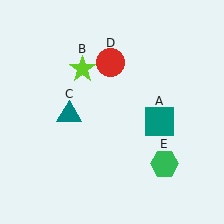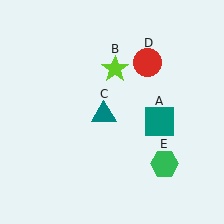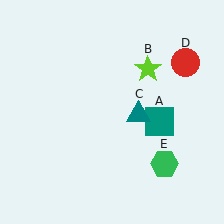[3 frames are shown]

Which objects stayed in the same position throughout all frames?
Teal square (object A) and green hexagon (object E) remained stationary.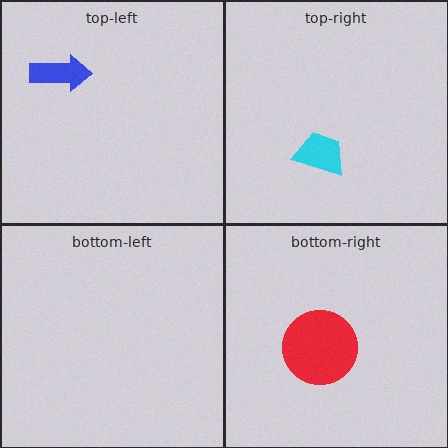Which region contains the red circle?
The bottom-right region.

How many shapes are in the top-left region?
1.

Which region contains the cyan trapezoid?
The top-right region.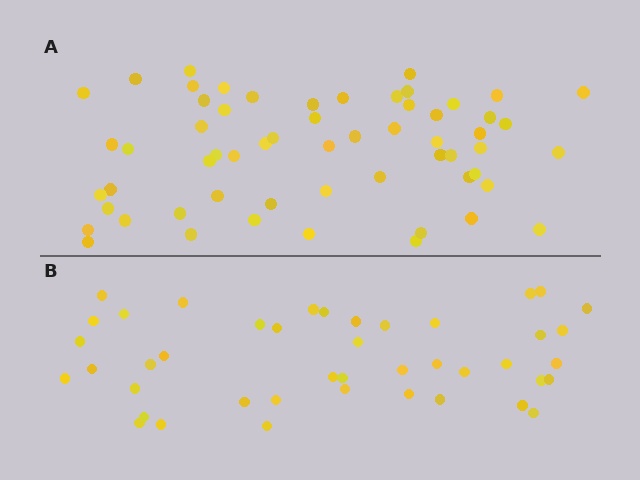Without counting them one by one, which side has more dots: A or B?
Region A (the top region) has more dots.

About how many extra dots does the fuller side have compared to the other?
Region A has approximately 15 more dots than region B.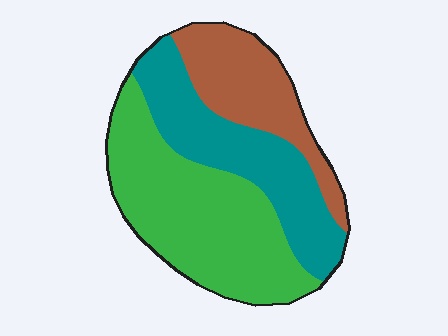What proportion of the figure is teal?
Teal takes up between a sixth and a third of the figure.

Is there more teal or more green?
Green.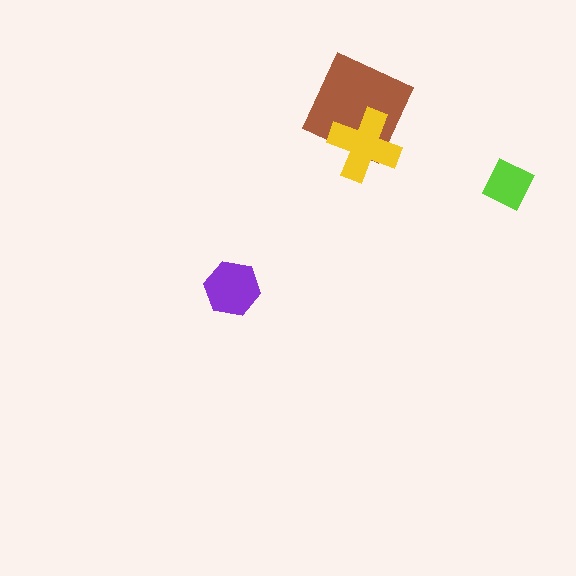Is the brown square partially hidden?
Yes, it is partially covered by another shape.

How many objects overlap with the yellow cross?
1 object overlaps with the yellow cross.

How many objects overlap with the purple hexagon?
0 objects overlap with the purple hexagon.